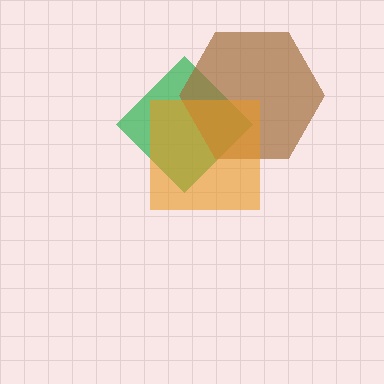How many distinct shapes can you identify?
There are 3 distinct shapes: a green diamond, a brown hexagon, an orange square.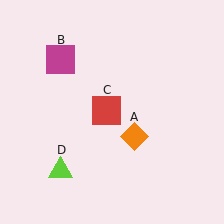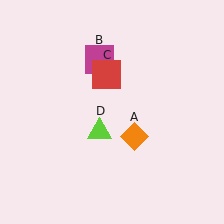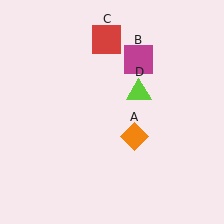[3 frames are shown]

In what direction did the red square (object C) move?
The red square (object C) moved up.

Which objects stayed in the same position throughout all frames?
Orange diamond (object A) remained stationary.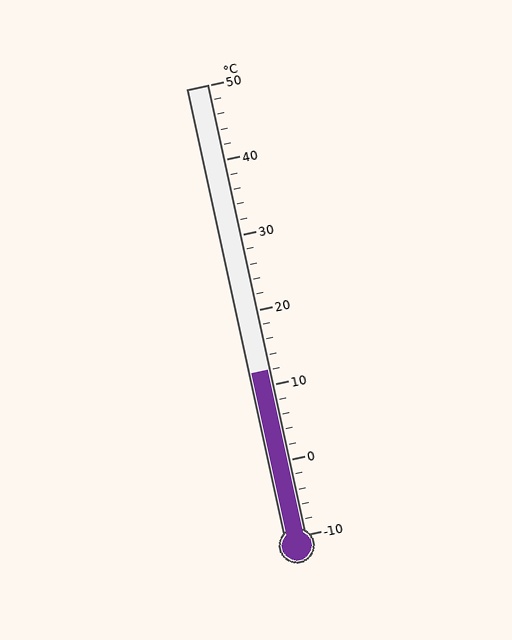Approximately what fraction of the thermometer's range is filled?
The thermometer is filled to approximately 35% of its range.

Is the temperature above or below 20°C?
The temperature is below 20°C.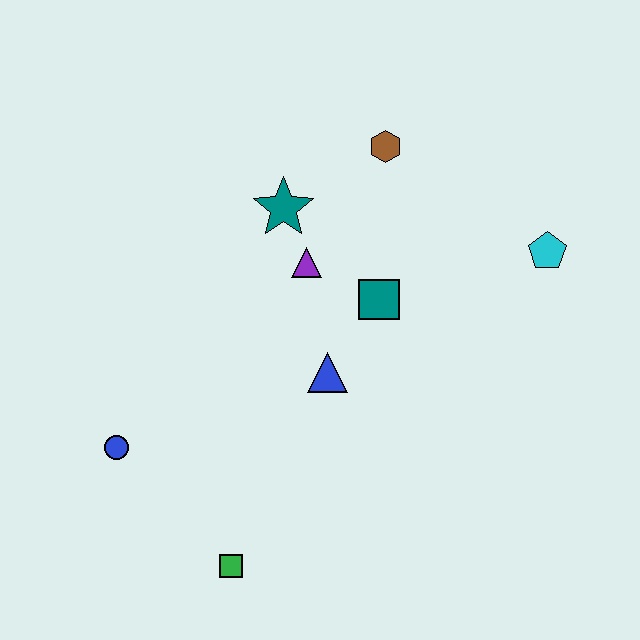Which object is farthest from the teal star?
The green square is farthest from the teal star.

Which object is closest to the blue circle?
The green square is closest to the blue circle.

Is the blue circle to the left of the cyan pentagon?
Yes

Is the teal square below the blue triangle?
No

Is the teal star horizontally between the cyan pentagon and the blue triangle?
No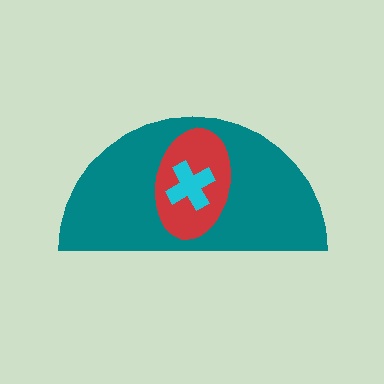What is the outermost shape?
The teal semicircle.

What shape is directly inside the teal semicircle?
The red ellipse.